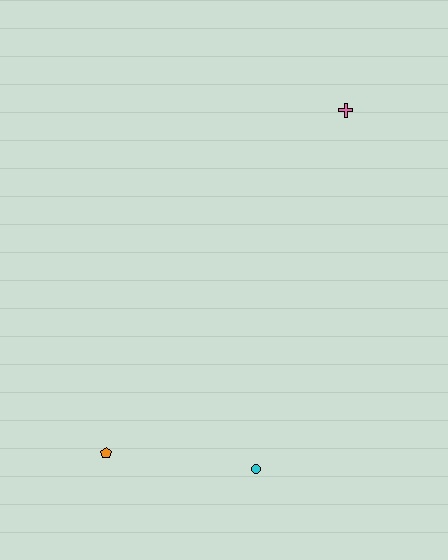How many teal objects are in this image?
There are no teal objects.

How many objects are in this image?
There are 3 objects.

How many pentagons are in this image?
There is 1 pentagon.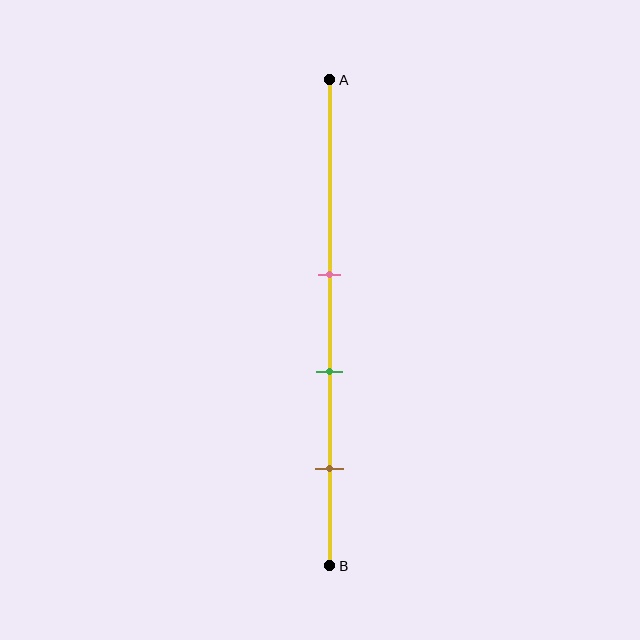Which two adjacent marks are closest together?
The pink and green marks are the closest adjacent pair.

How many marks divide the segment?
There are 3 marks dividing the segment.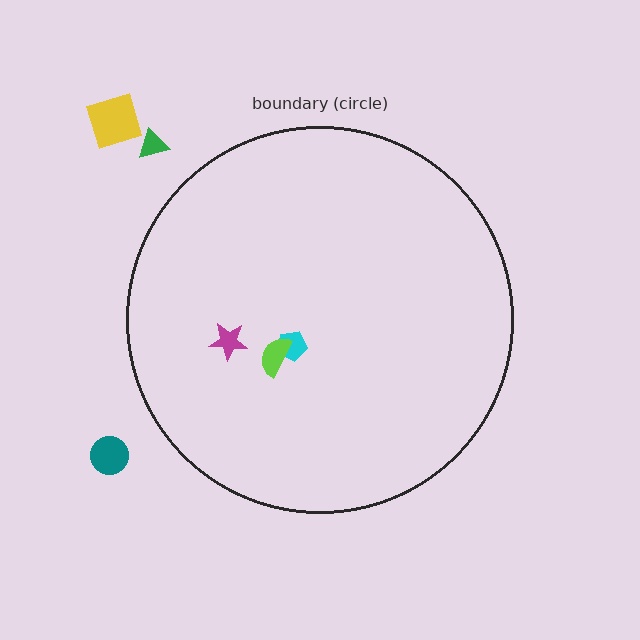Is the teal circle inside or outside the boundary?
Outside.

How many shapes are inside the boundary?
3 inside, 3 outside.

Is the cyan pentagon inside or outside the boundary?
Inside.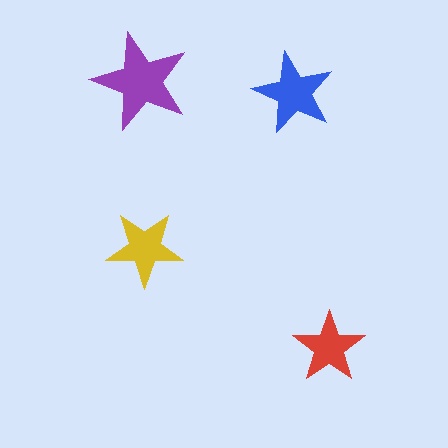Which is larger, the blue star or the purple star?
The purple one.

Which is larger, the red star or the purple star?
The purple one.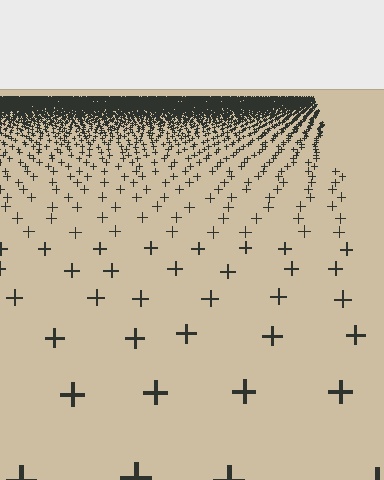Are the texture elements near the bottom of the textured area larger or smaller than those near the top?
Larger. Near the bottom, elements are closer to the viewer and appear at a bigger on-screen size.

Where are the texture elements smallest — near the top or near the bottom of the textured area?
Near the top.